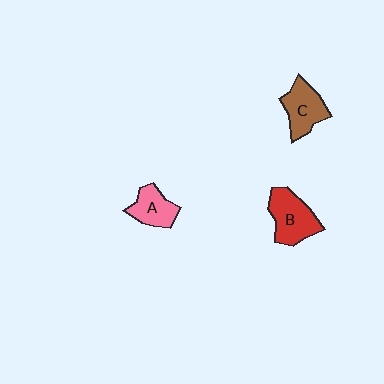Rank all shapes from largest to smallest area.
From largest to smallest: B (red), C (brown), A (pink).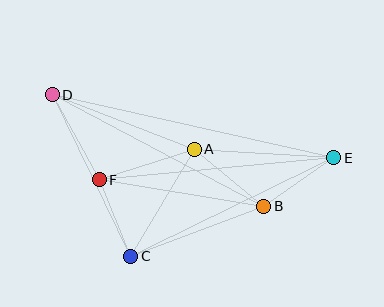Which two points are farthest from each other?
Points D and E are farthest from each other.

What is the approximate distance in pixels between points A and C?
The distance between A and C is approximately 124 pixels.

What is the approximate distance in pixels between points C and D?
The distance between C and D is approximately 179 pixels.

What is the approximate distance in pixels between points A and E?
The distance between A and E is approximately 140 pixels.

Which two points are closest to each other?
Points C and F are closest to each other.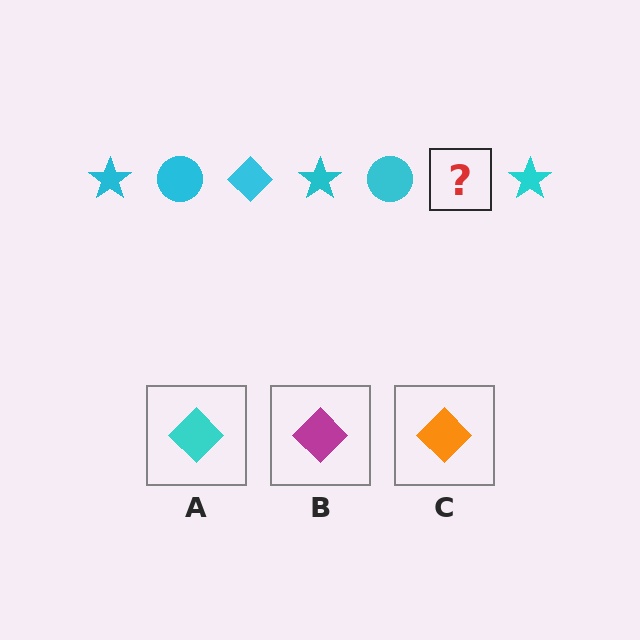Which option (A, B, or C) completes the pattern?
A.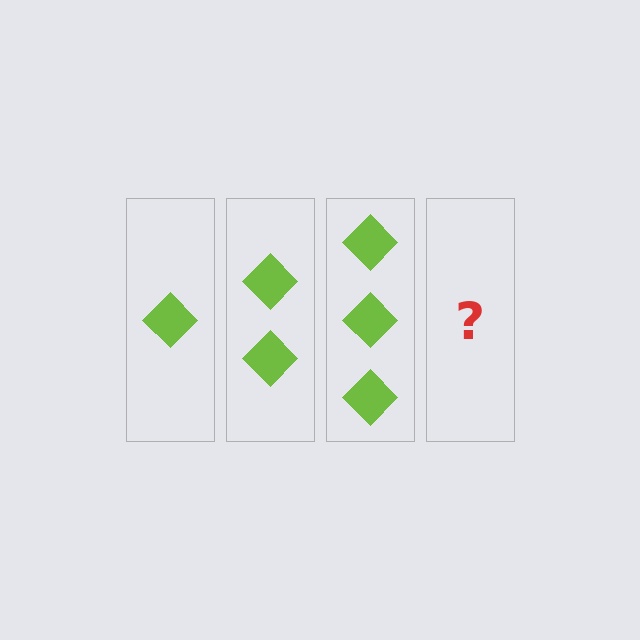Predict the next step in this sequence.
The next step is 4 diamonds.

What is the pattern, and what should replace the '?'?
The pattern is that each step adds one more diamond. The '?' should be 4 diamonds.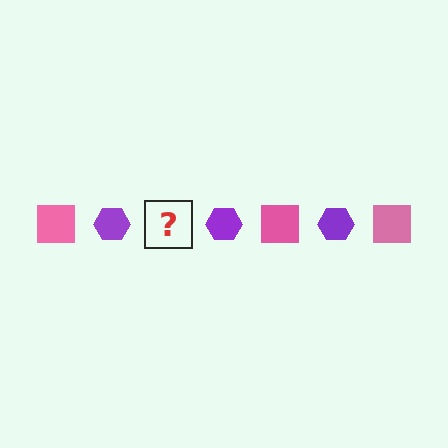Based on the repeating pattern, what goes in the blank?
The blank should be a pink square.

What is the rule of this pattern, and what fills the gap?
The rule is that the pattern alternates between pink square and purple hexagon. The gap should be filled with a pink square.